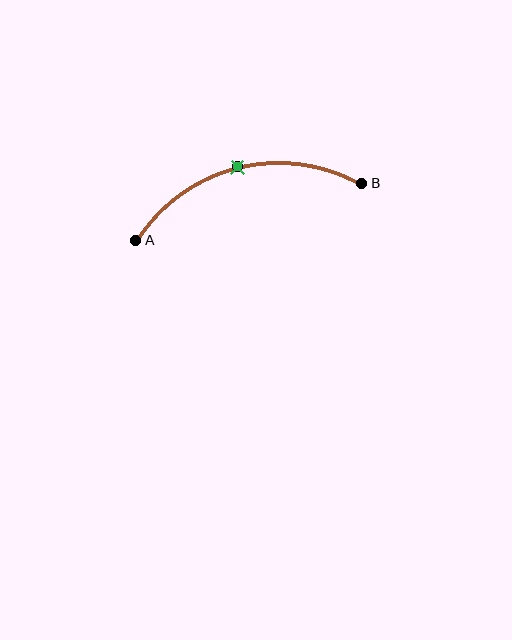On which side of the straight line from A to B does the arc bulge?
The arc bulges above the straight line connecting A and B.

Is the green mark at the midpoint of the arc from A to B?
Yes. The green mark lies on the arc at equal arc-length from both A and B — it is the arc midpoint.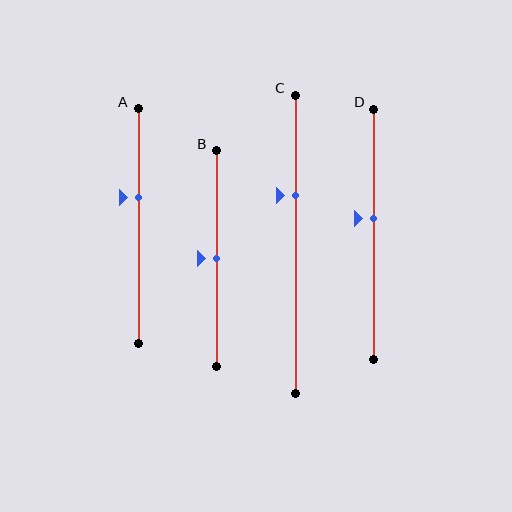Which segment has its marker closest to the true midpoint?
Segment B has its marker closest to the true midpoint.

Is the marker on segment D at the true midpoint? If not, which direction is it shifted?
No, the marker on segment D is shifted upward by about 6% of the segment length.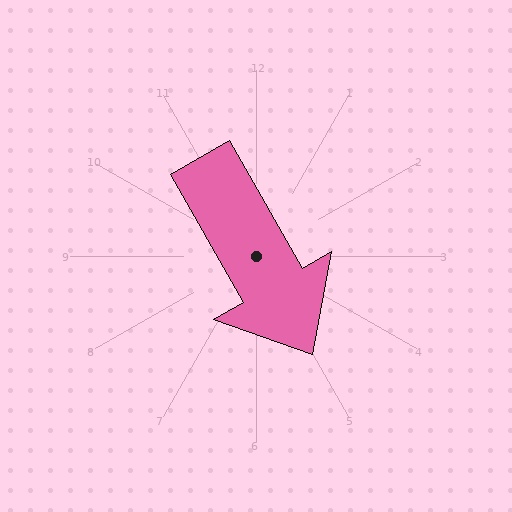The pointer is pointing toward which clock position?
Roughly 5 o'clock.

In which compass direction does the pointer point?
Southeast.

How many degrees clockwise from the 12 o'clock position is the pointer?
Approximately 150 degrees.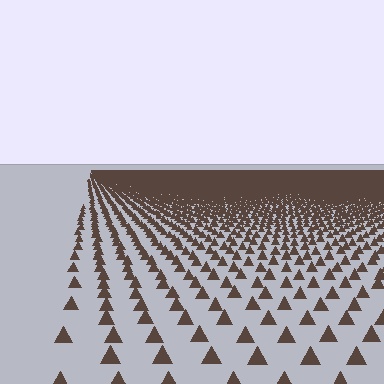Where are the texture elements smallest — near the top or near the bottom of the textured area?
Near the top.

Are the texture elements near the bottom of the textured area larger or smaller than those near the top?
Larger. Near the bottom, elements are closer to the viewer and appear at a bigger on-screen size.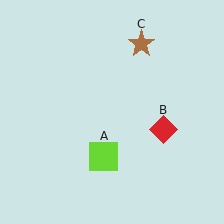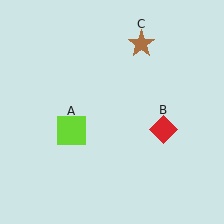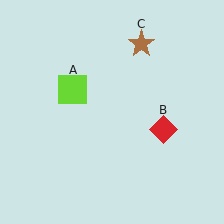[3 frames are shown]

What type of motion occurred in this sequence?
The lime square (object A) rotated clockwise around the center of the scene.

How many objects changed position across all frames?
1 object changed position: lime square (object A).